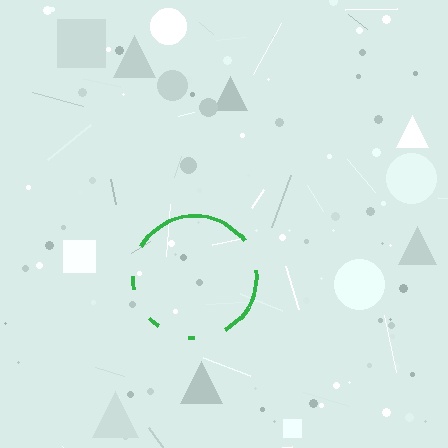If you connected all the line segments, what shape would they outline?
They would outline a circle.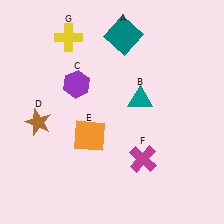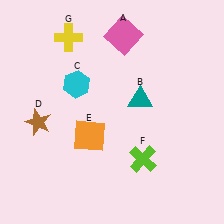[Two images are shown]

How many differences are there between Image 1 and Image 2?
There are 3 differences between the two images.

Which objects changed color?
A changed from teal to pink. C changed from purple to cyan. F changed from magenta to lime.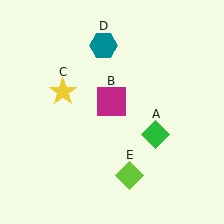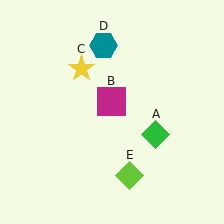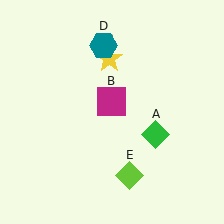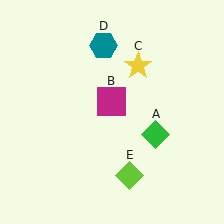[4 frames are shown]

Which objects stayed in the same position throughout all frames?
Green diamond (object A) and magenta square (object B) and teal hexagon (object D) and lime diamond (object E) remained stationary.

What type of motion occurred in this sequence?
The yellow star (object C) rotated clockwise around the center of the scene.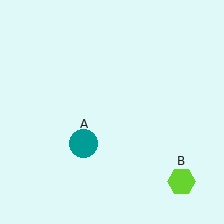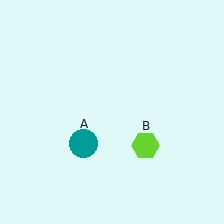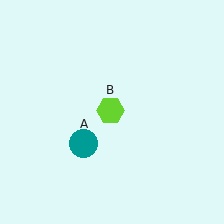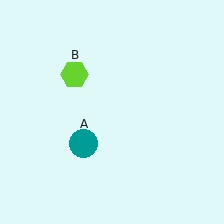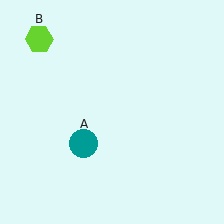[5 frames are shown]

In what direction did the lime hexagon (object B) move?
The lime hexagon (object B) moved up and to the left.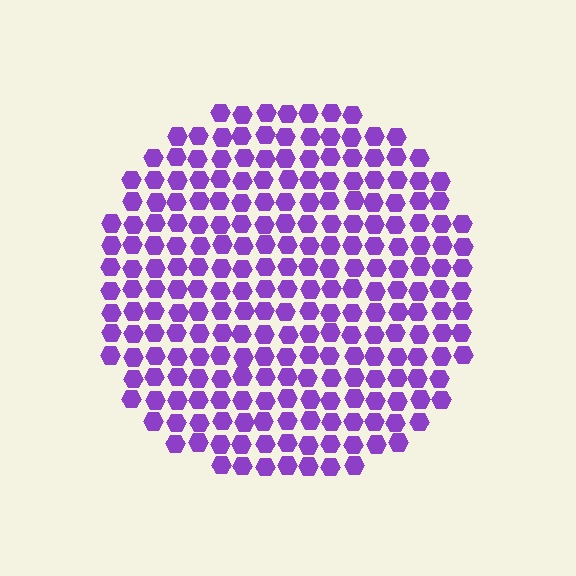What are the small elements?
The small elements are hexagons.